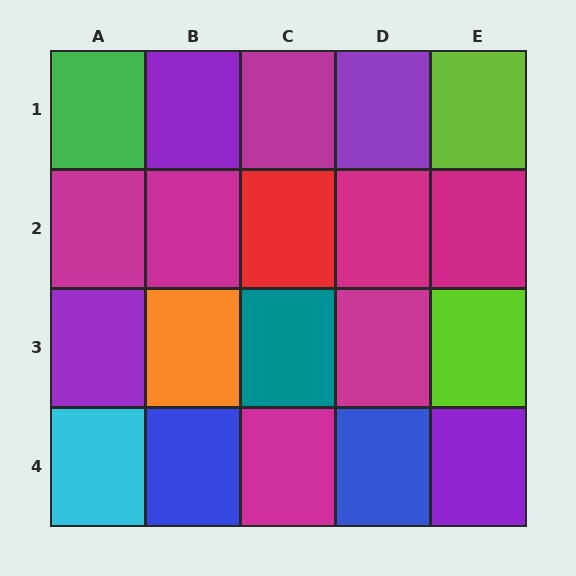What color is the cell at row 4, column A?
Cyan.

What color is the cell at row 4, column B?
Blue.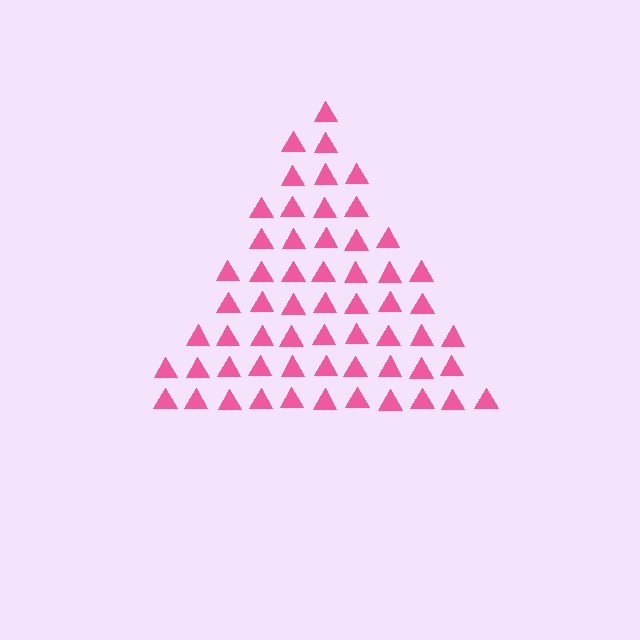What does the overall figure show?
The overall figure shows a triangle.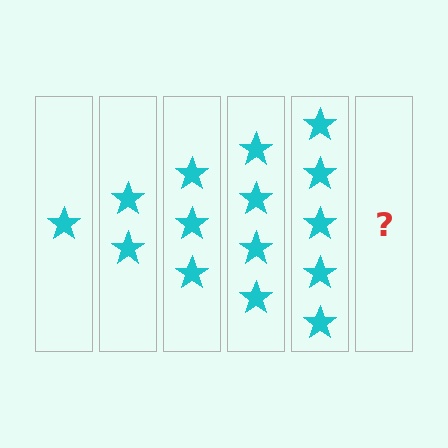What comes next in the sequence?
The next element should be 6 stars.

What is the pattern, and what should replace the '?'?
The pattern is that each step adds one more star. The '?' should be 6 stars.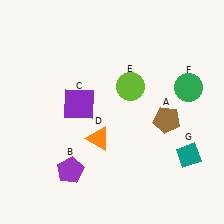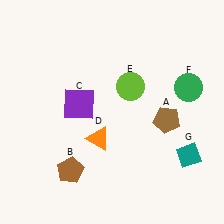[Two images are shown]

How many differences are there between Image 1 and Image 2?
There is 1 difference between the two images.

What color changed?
The pentagon (B) changed from purple in Image 1 to brown in Image 2.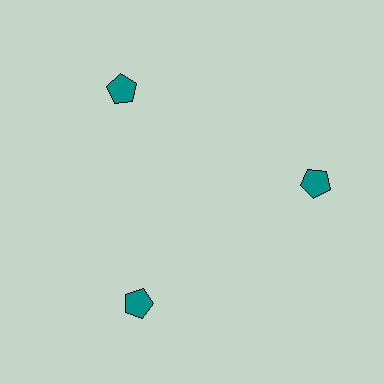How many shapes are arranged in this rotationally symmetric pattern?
There are 3 shapes, arranged in 3 groups of 1.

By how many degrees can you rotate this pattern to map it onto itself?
The pattern maps onto itself every 120 degrees of rotation.